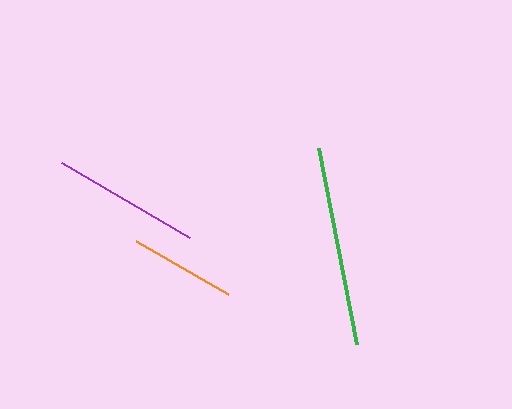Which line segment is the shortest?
The orange line is the shortest at approximately 106 pixels.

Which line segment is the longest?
The green line is the longest at approximately 200 pixels.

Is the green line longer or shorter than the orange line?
The green line is longer than the orange line.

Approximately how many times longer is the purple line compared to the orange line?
The purple line is approximately 1.4 times the length of the orange line.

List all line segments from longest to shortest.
From longest to shortest: green, purple, orange.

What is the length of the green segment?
The green segment is approximately 200 pixels long.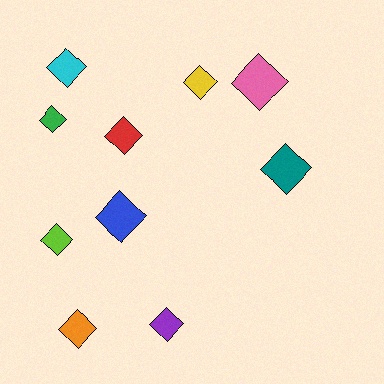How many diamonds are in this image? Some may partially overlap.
There are 10 diamonds.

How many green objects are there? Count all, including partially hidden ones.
There is 1 green object.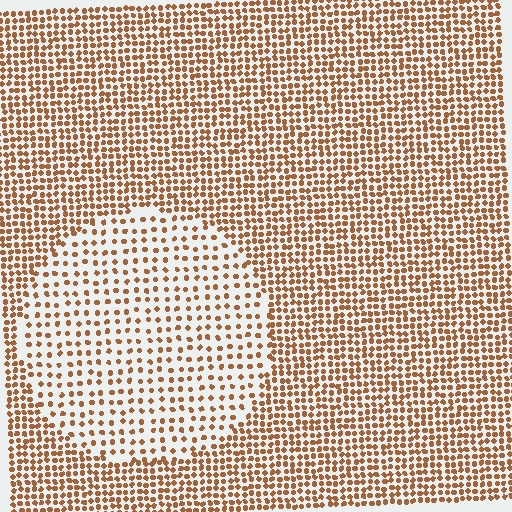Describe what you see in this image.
The image contains small brown elements arranged at two different densities. A circle-shaped region is visible where the elements are less densely packed than the surrounding area.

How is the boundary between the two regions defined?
The boundary is defined by a change in element density (approximately 2.0x ratio). All elements are the same color, size, and shape.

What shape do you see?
I see a circle.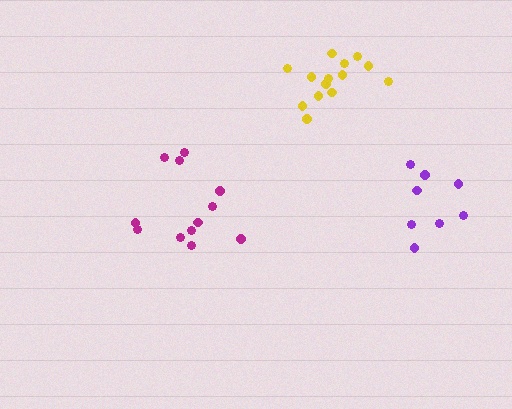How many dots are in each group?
Group 1: 8 dots, Group 2: 14 dots, Group 3: 12 dots (34 total).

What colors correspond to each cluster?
The clusters are colored: purple, yellow, magenta.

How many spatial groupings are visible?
There are 3 spatial groupings.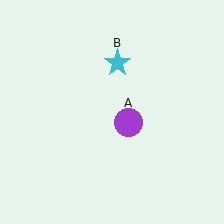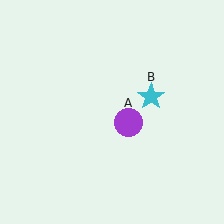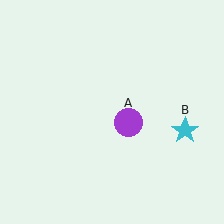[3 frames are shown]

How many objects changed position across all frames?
1 object changed position: cyan star (object B).